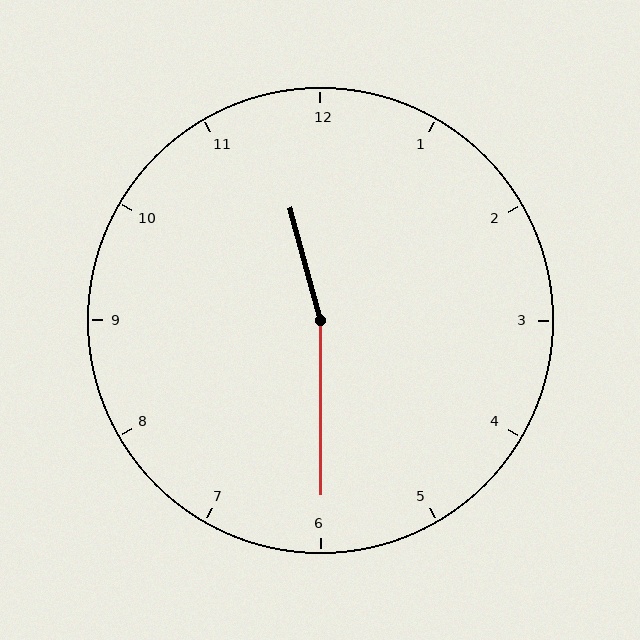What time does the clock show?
11:30.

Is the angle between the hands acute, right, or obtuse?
It is obtuse.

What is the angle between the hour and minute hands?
Approximately 165 degrees.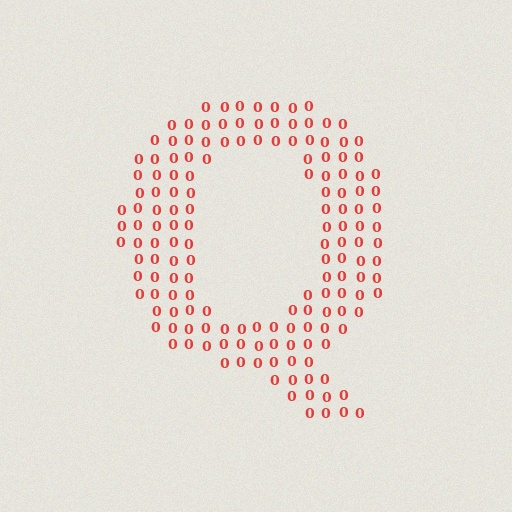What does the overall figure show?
The overall figure shows the letter Q.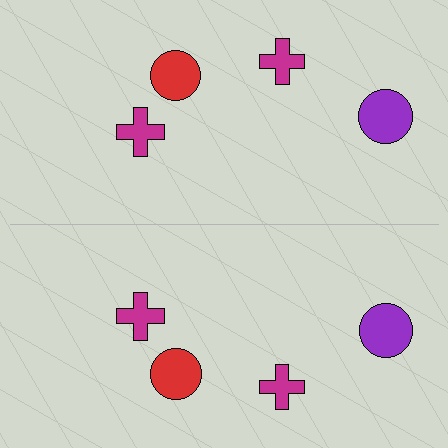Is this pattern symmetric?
Yes, this pattern has bilateral (reflection) symmetry.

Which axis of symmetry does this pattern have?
The pattern has a horizontal axis of symmetry running through the center of the image.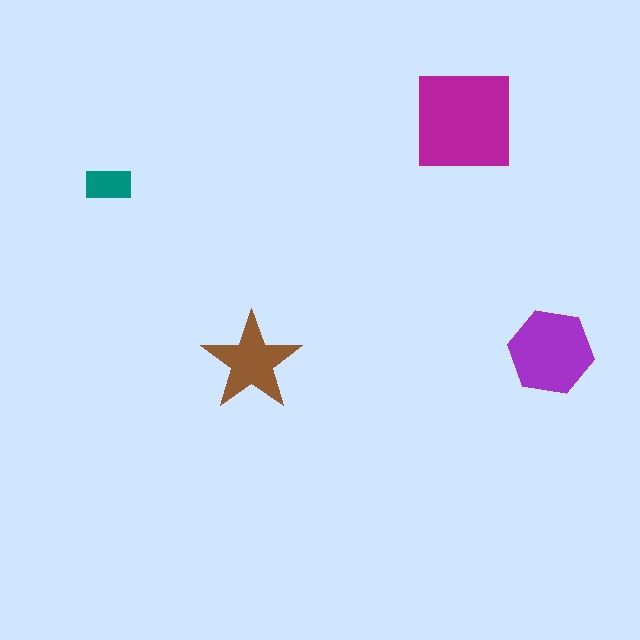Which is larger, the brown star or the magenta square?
The magenta square.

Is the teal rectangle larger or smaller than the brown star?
Smaller.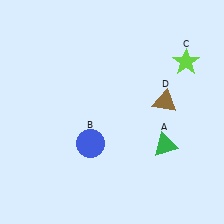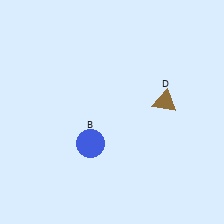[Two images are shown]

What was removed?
The green triangle (A), the lime star (C) were removed in Image 2.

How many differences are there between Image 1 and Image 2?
There are 2 differences between the two images.